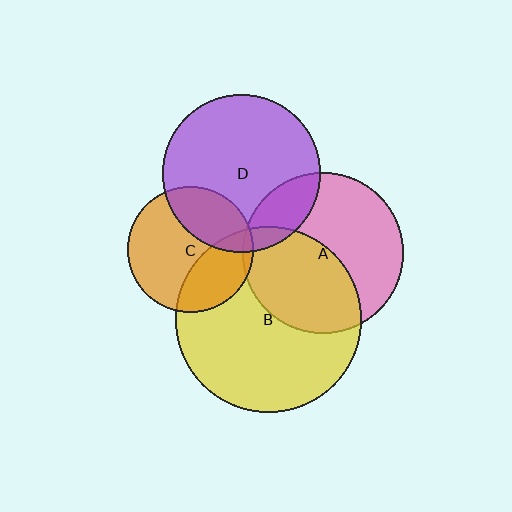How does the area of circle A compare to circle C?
Approximately 1.6 times.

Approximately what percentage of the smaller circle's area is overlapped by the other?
Approximately 20%.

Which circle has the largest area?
Circle B (yellow).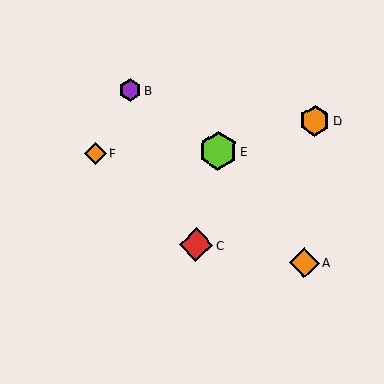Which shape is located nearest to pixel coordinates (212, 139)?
The lime hexagon (labeled E) at (218, 151) is nearest to that location.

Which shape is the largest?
The lime hexagon (labeled E) is the largest.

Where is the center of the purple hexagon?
The center of the purple hexagon is at (130, 90).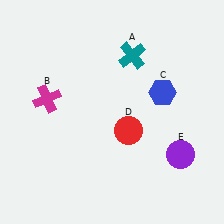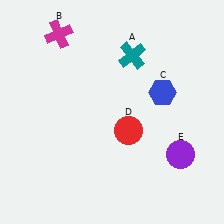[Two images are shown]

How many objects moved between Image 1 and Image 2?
1 object moved between the two images.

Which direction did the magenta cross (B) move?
The magenta cross (B) moved up.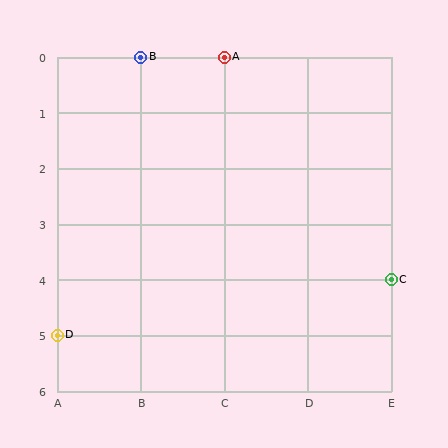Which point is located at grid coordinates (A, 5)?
Point D is at (A, 5).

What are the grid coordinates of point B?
Point B is at grid coordinates (B, 0).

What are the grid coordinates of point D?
Point D is at grid coordinates (A, 5).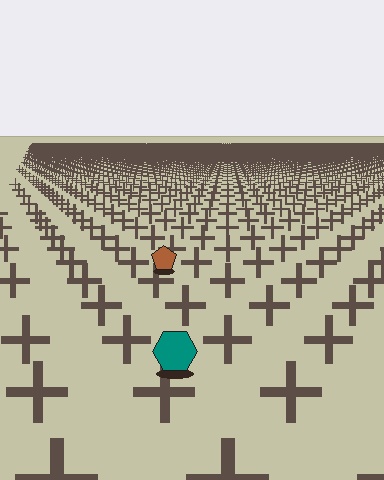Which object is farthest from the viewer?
The brown pentagon is farthest from the viewer. It appears smaller and the ground texture around it is denser.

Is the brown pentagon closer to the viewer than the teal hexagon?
No. The teal hexagon is closer — you can tell from the texture gradient: the ground texture is coarser near it.